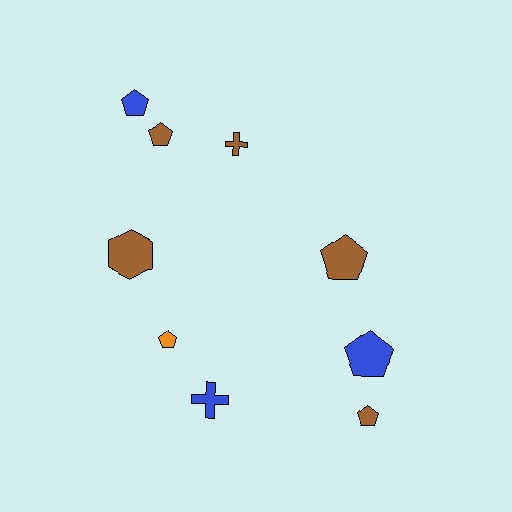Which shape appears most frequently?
Pentagon, with 6 objects.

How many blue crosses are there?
There is 1 blue cross.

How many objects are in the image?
There are 9 objects.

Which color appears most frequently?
Brown, with 5 objects.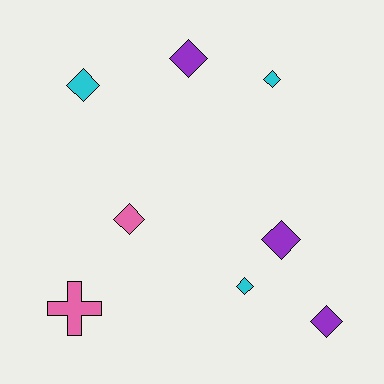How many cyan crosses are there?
There are no cyan crosses.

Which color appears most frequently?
Purple, with 3 objects.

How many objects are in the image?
There are 8 objects.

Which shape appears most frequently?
Diamond, with 7 objects.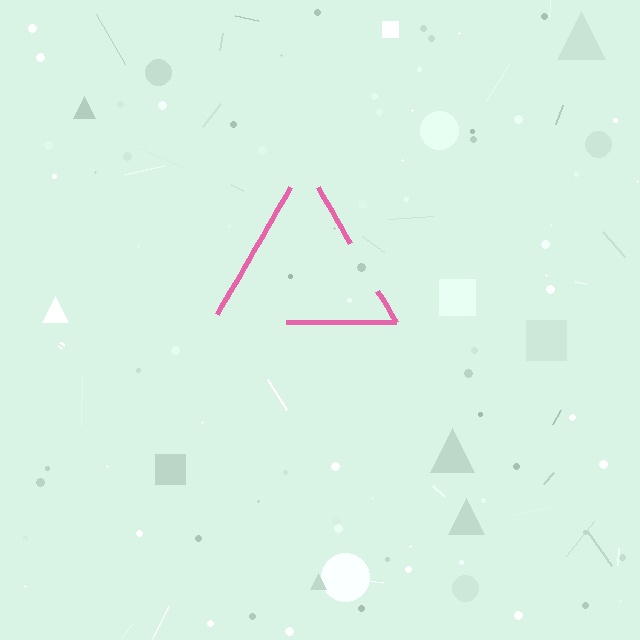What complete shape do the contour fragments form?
The contour fragments form a triangle.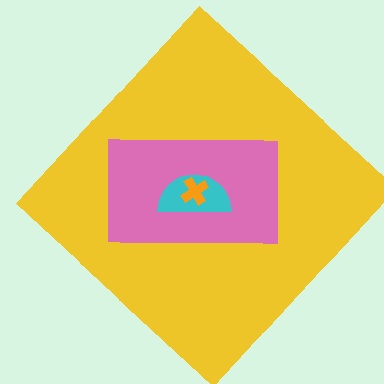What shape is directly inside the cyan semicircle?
The orange cross.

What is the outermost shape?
The yellow diamond.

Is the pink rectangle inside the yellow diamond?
Yes.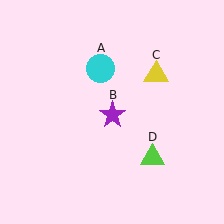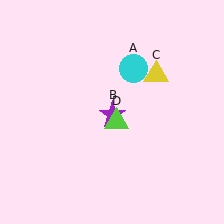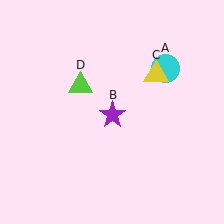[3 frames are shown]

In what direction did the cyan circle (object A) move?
The cyan circle (object A) moved right.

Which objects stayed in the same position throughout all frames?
Purple star (object B) and yellow triangle (object C) remained stationary.